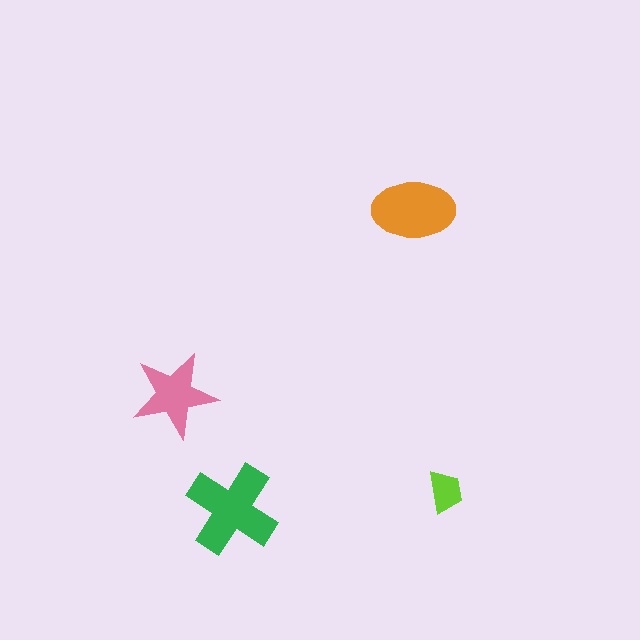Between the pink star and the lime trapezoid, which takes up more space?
The pink star.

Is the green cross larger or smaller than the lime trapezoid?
Larger.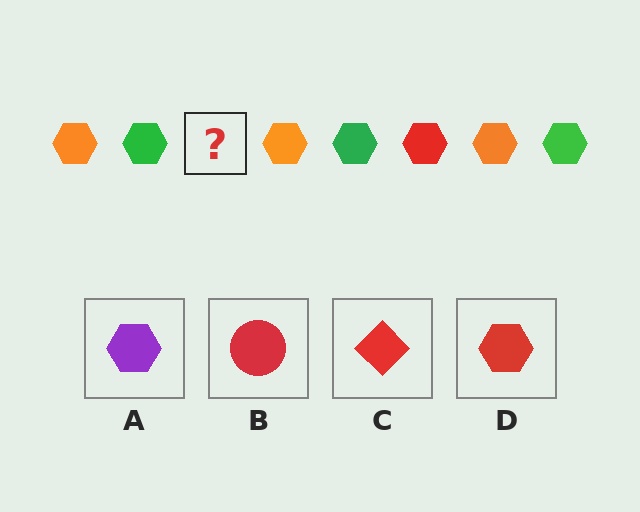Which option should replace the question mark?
Option D.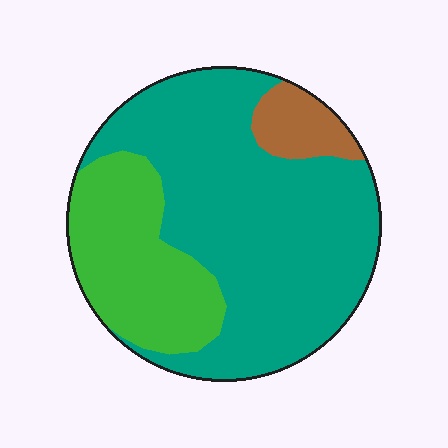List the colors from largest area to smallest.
From largest to smallest: teal, green, brown.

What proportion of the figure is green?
Green takes up about one quarter (1/4) of the figure.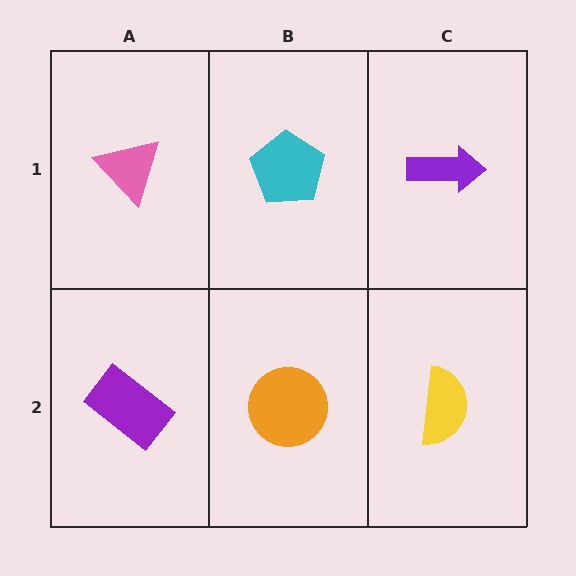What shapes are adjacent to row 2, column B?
A cyan pentagon (row 1, column B), a purple rectangle (row 2, column A), a yellow semicircle (row 2, column C).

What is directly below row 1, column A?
A purple rectangle.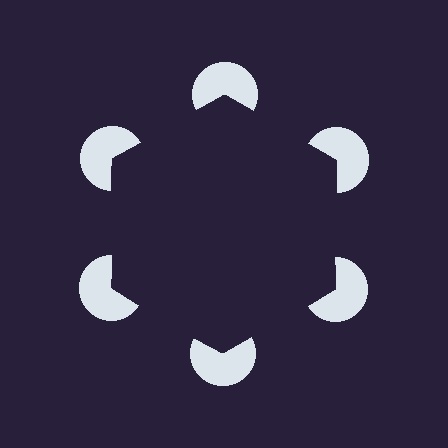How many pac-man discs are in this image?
There are 6 — one at each vertex of the illusory hexagon.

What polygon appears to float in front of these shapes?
An illusory hexagon — its edges are inferred from the aligned wedge cuts in the pac-man discs, not physically drawn.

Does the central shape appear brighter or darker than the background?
It typically appears slightly darker than the background, even though no actual brightness change is drawn.